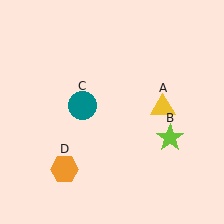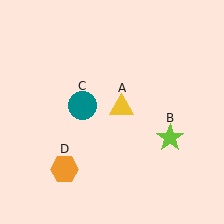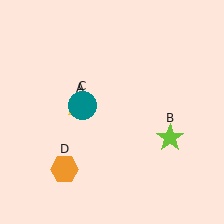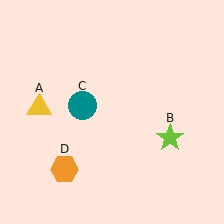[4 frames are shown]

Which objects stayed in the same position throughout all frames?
Lime star (object B) and teal circle (object C) and orange hexagon (object D) remained stationary.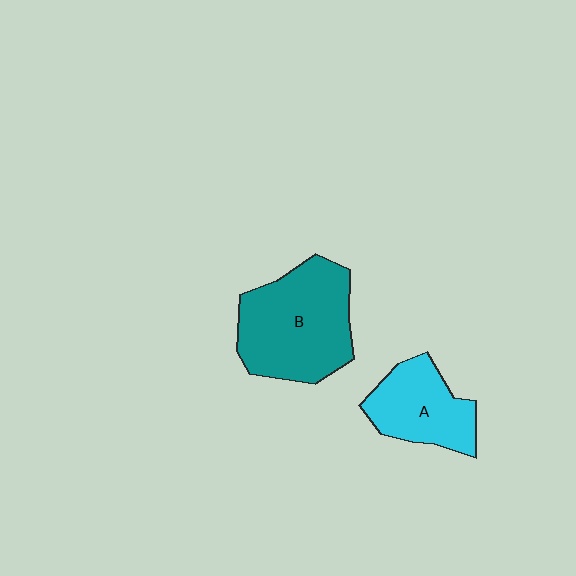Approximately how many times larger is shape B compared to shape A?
Approximately 1.6 times.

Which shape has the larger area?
Shape B (teal).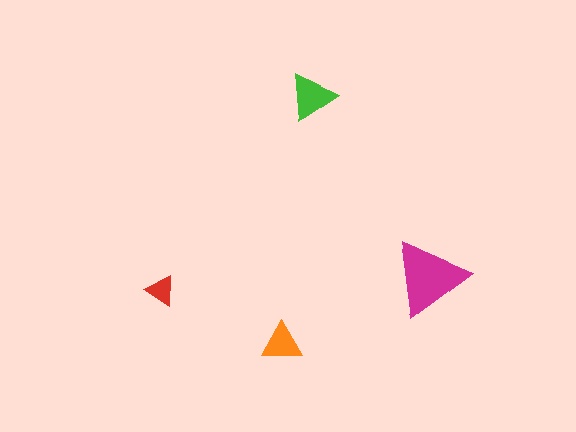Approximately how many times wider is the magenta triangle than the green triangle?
About 1.5 times wider.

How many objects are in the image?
There are 4 objects in the image.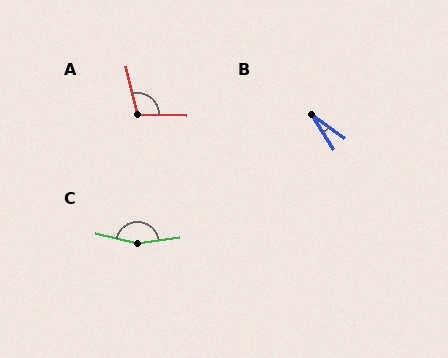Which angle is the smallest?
B, at approximately 22 degrees.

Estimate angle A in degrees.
Approximately 105 degrees.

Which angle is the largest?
C, at approximately 158 degrees.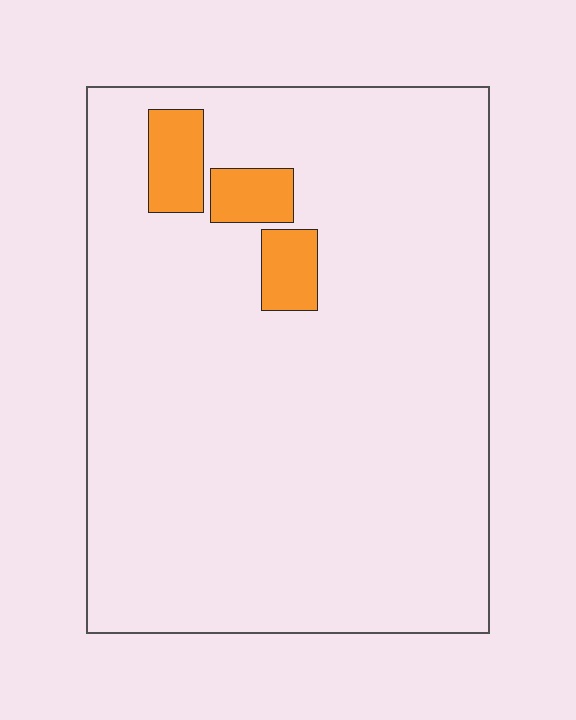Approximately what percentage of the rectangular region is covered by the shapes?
Approximately 5%.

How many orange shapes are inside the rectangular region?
3.